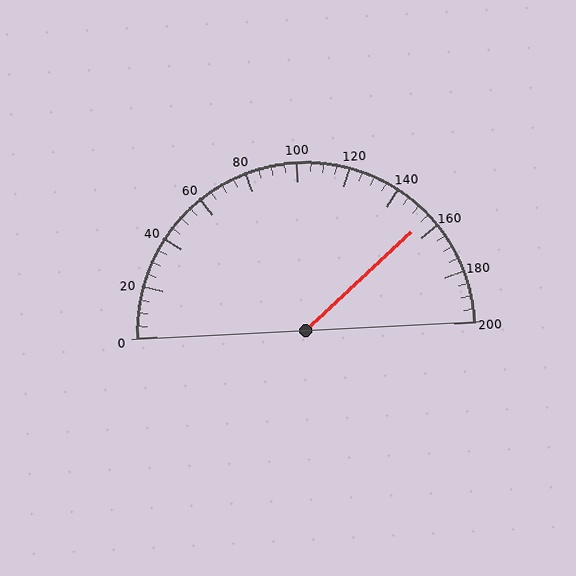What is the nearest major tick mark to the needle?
The nearest major tick mark is 160.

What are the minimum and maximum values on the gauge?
The gauge ranges from 0 to 200.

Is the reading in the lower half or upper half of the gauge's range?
The reading is in the upper half of the range (0 to 200).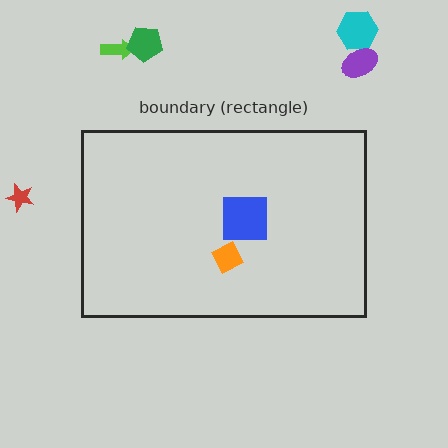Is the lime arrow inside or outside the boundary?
Outside.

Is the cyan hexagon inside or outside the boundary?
Outside.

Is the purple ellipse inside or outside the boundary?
Outside.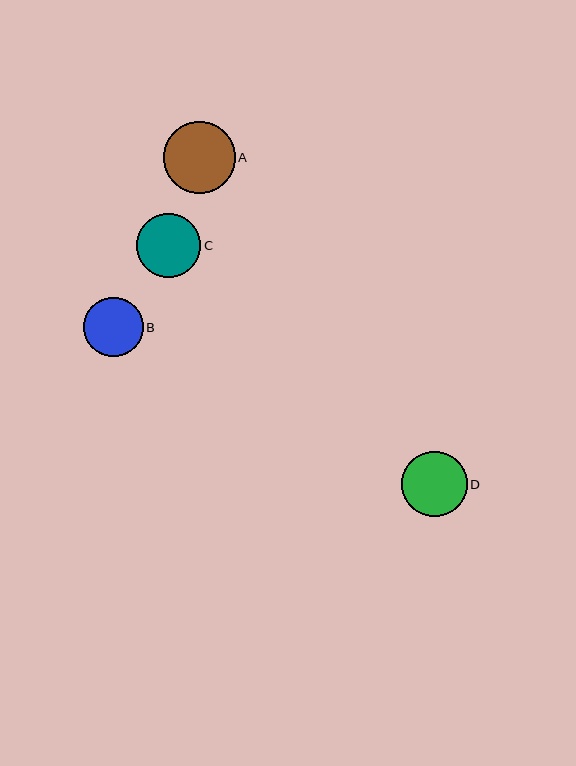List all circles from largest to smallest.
From largest to smallest: A, D, C, B.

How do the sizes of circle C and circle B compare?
Circle C and circle B are approximately the same size.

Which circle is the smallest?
Circle B is the smallest with a size of approximately 60 pixels.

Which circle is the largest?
Circle A is the largest with a size of approximately 72 pixels.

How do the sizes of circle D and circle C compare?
Circle D and circle C are approximately the same size.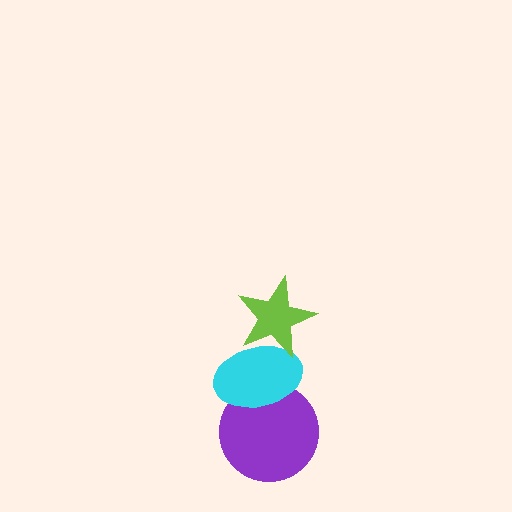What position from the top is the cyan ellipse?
The cyan ellipse is 2nd from the top.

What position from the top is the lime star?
The lime star is 1st from the top.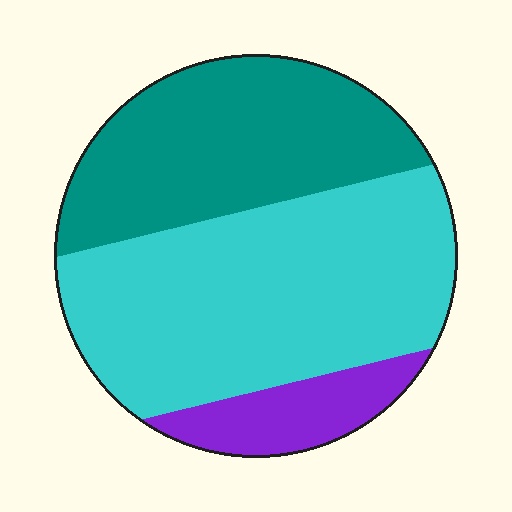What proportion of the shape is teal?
Teal takes up about three eighths (3/8) of the shape.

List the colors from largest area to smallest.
From largest to smallest: cyan, teal, purple.